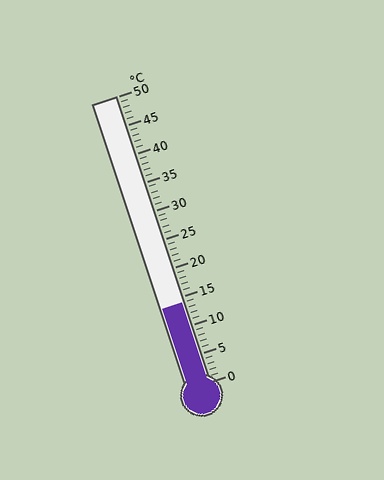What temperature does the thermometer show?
The thermometer shows approximately 14°C.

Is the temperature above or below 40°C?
The temperature is below 40°C.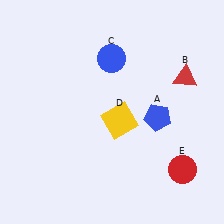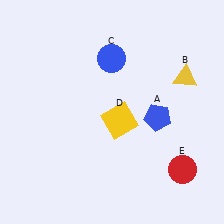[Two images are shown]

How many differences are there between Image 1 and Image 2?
There is 1 difference between the two images.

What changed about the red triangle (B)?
In Image 1, B is red. In Image 2, it changed to yellow.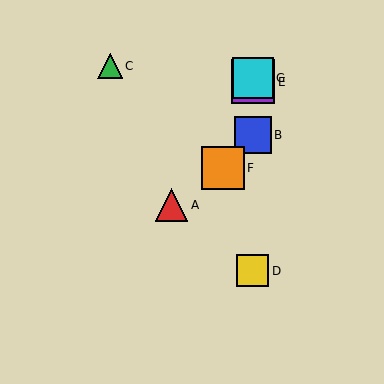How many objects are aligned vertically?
4 objects (B, D, E, G) are aligned vertically.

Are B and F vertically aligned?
No, B is at x≈253 and F is at x≈223.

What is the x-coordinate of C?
Object C is at x≈110.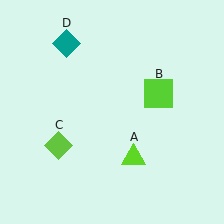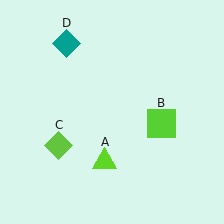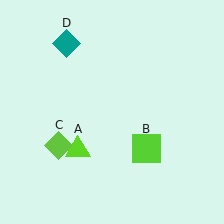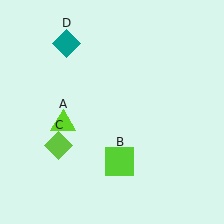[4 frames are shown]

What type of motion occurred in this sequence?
The lime triangle (object A), lime square (object B) rotated clockwise around the center of the scene.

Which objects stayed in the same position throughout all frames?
Lime diamond (object C) and teal diamond (object D) remained stationary.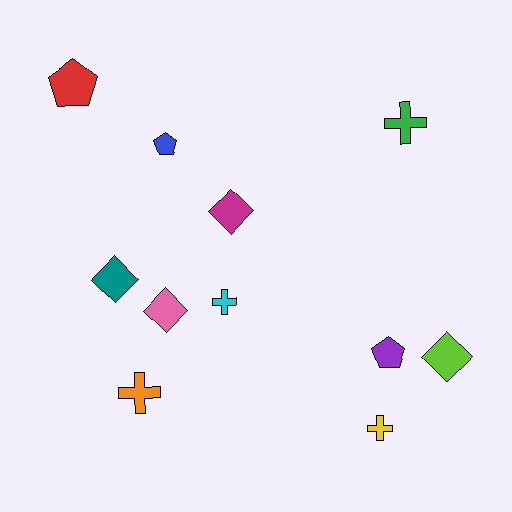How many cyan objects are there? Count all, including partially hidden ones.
There is 1 cyan object.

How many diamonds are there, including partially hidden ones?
There are 4 diamonds.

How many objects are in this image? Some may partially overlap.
There are 11 objects.